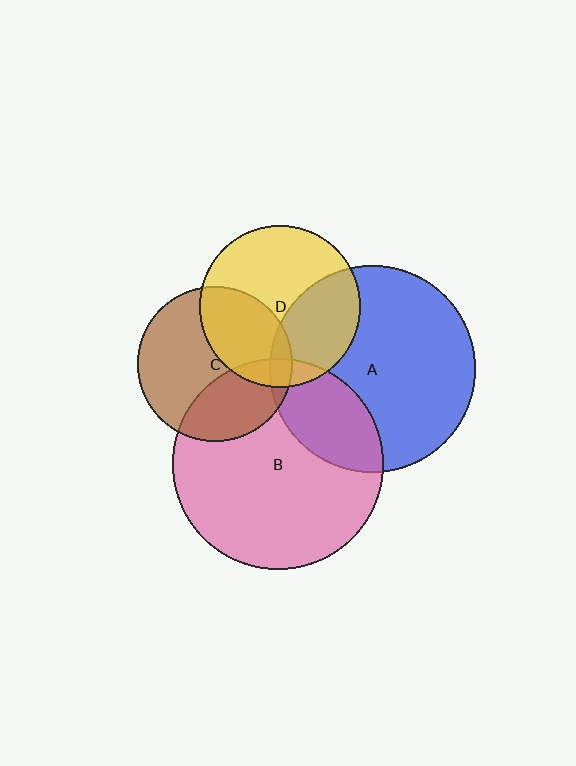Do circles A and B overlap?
Yes.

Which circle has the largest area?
Circle B (pink).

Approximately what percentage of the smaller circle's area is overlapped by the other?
Approximately 25%.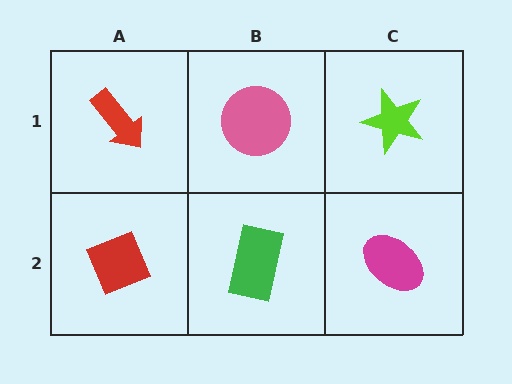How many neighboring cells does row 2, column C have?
2.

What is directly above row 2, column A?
A red arrow.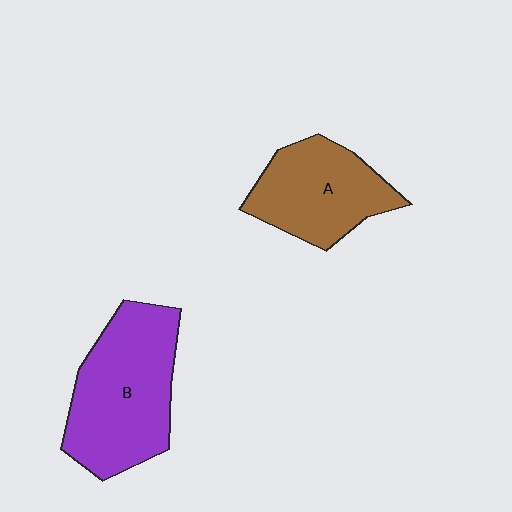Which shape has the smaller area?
Shape A (brown).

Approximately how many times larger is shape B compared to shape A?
Approximately 1.4 times.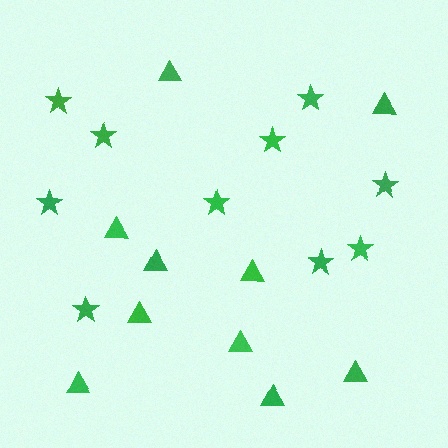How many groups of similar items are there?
There are 2 groups: one group of triangles (10) and one group of stars (10).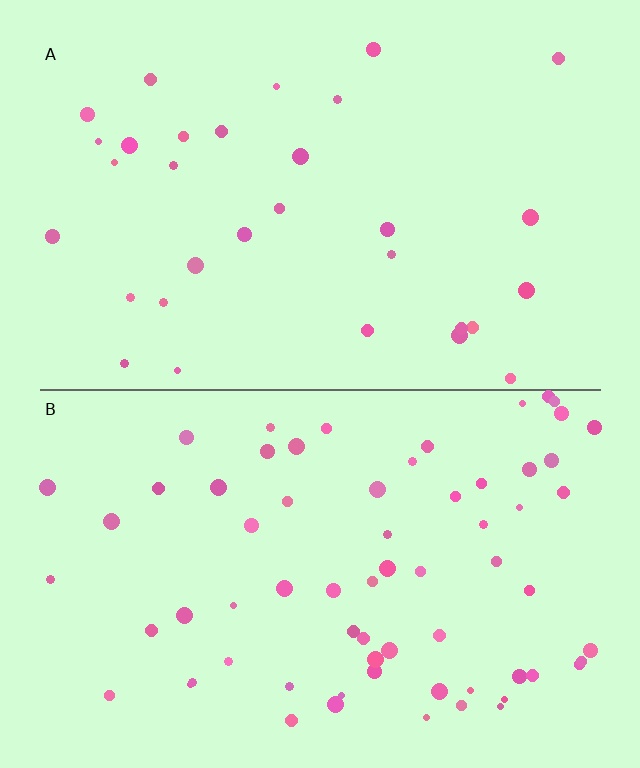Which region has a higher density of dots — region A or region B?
B (the bottom).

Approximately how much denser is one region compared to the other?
Approximately 2.2× — region B over region A.